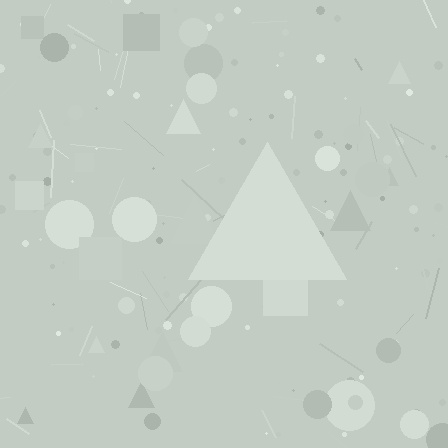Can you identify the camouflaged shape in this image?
The camouflaged shape is a triangle.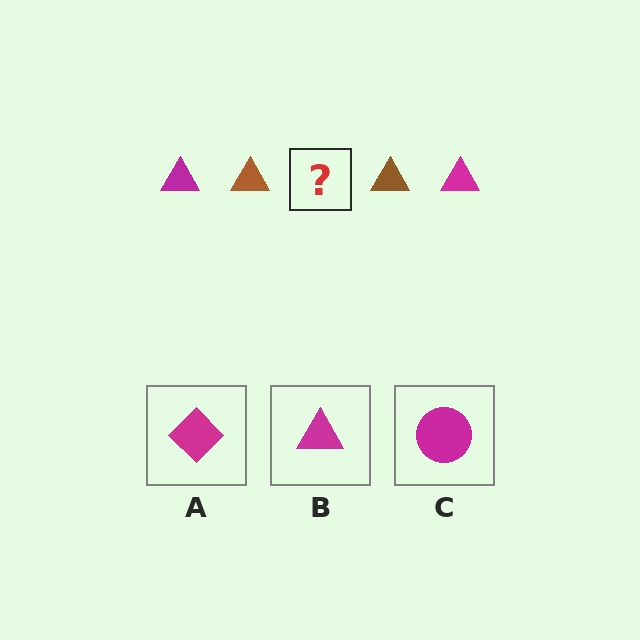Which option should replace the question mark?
Option B.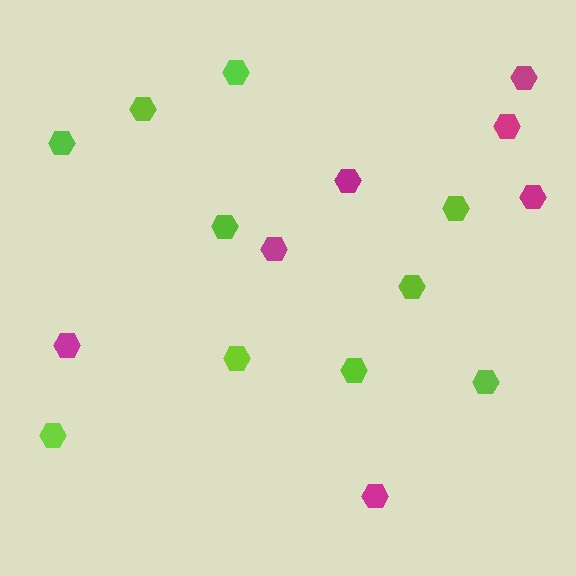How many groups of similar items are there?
There are 2 groups: one group of lime hexagons (10) and one group of magenta hexagons (7).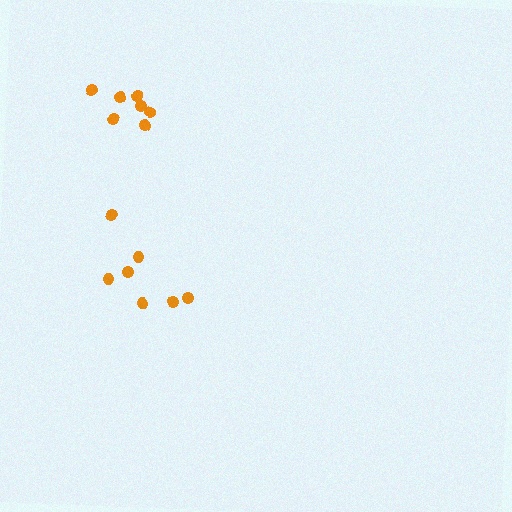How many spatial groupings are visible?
There are 2 spatial groupings.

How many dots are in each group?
Group 1: 7 dots, Group 2: 7 dots (14 total).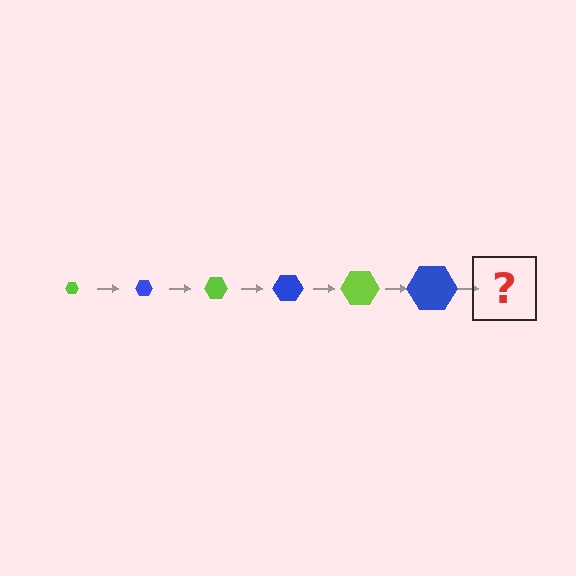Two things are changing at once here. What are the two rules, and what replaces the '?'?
The two rules are that the hexagon grows larger each step and the color cycles through lime and blue. The '?' should be a lime hexagon, larger than the previous one.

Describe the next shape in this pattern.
It should be a lime hexagon, larger than the previous one.